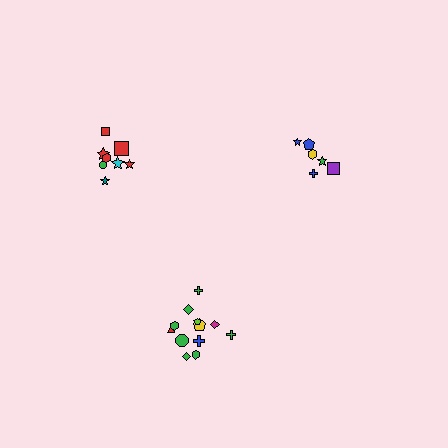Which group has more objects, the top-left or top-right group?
The top-left group.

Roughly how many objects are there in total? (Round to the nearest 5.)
Roughly 25 objects in total.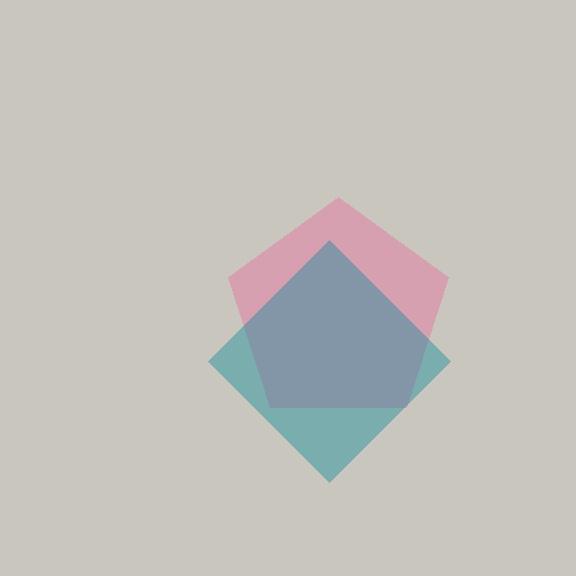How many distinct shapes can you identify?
There are 2 distinct shapes: a pink pentagon, a teal diamond.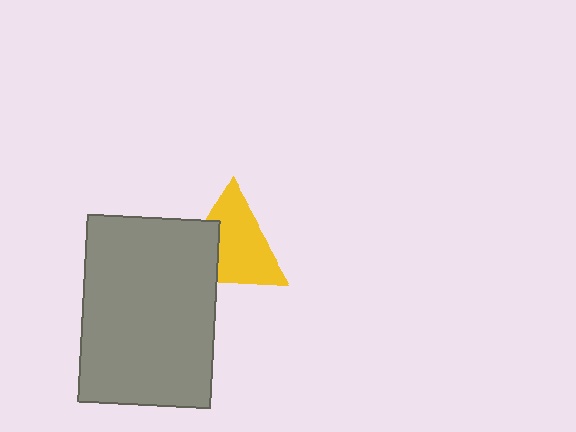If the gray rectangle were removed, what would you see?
You would see the complete yellow triangle.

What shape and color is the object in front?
The object in front is a gray rectangle.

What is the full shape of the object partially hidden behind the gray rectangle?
The partially hidden object is a yellow triangle.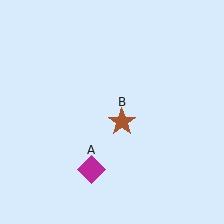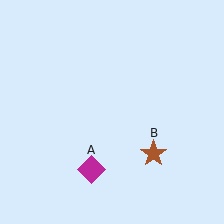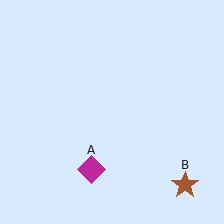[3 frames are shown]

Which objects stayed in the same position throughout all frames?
Magenta diamond (object A) remained stationary.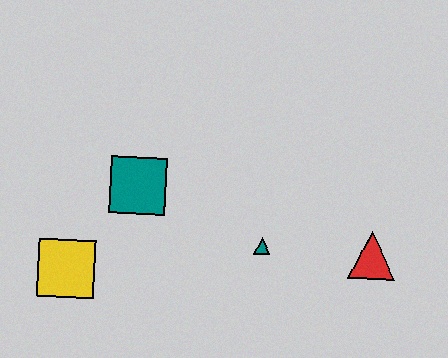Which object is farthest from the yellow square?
The red triangle is farthest from the yellow square.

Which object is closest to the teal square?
The yellow square is closest to the teal square.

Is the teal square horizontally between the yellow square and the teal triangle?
Yes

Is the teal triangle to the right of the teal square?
Yes